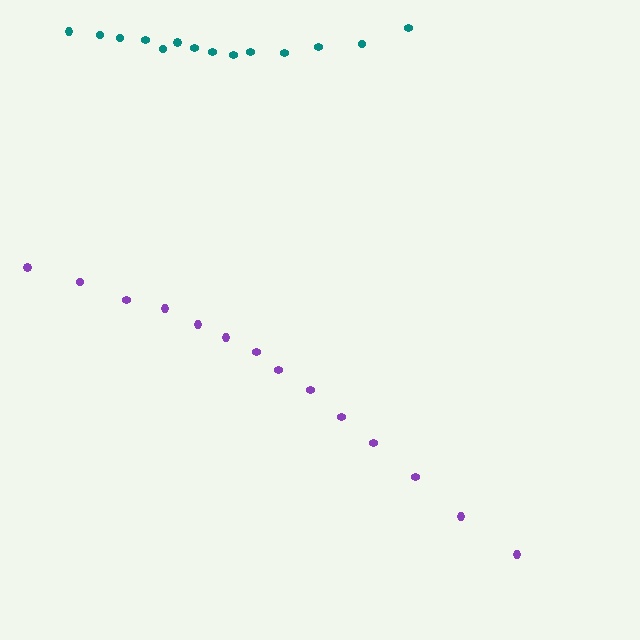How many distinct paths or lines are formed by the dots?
There are 2 distinct paths.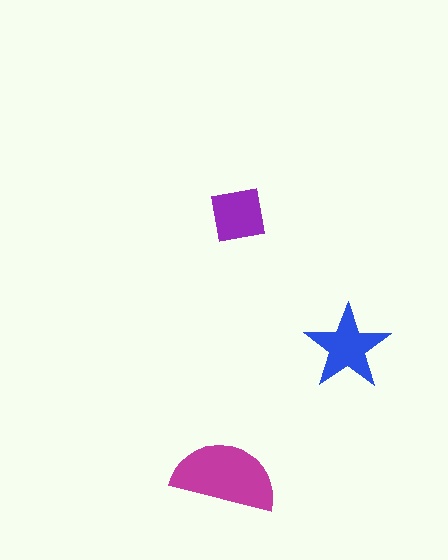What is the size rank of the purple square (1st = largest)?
3rd.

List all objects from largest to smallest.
The magenta semicircle, the blue star, the purple square.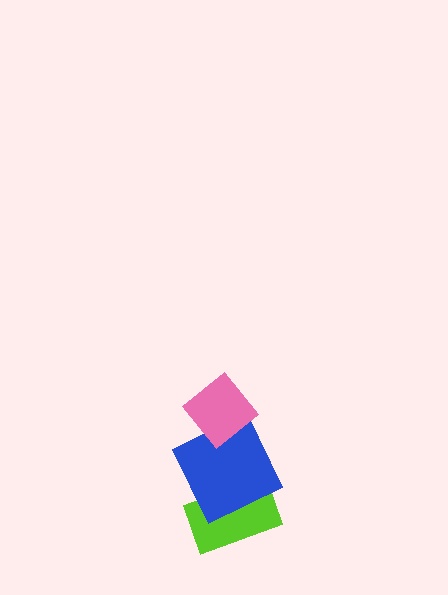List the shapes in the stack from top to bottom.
From top to bottom: the pink diamond, the blue square, the lime rectangle.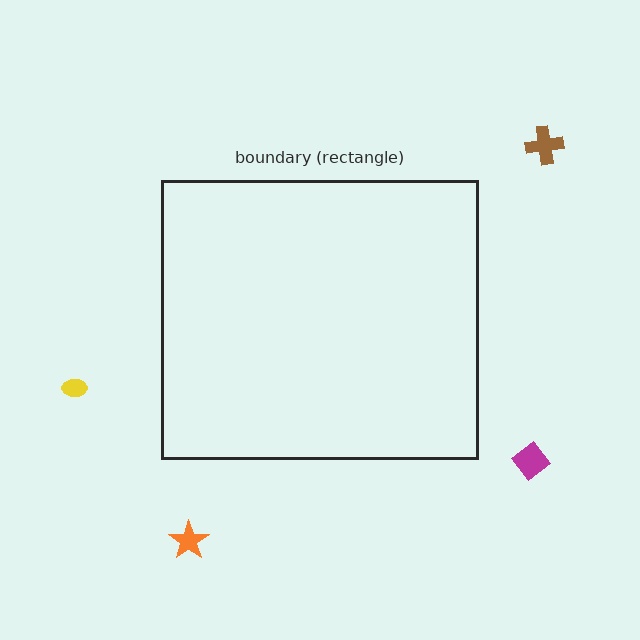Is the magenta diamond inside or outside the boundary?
Outside.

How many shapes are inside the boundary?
0 inside, 4 outside.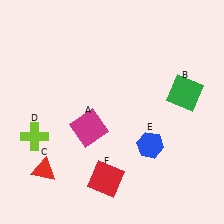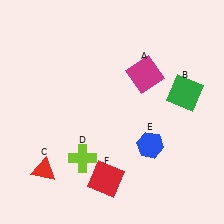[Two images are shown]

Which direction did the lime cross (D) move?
The lime cross (D) moved right.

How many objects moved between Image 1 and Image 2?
2 objects moved between the two images.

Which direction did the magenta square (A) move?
The magenta square (A) moved right.